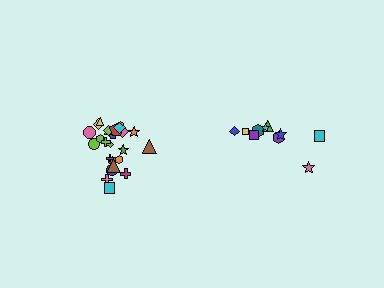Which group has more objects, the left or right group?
The left group.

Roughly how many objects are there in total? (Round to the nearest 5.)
Roughly 35 objects in total.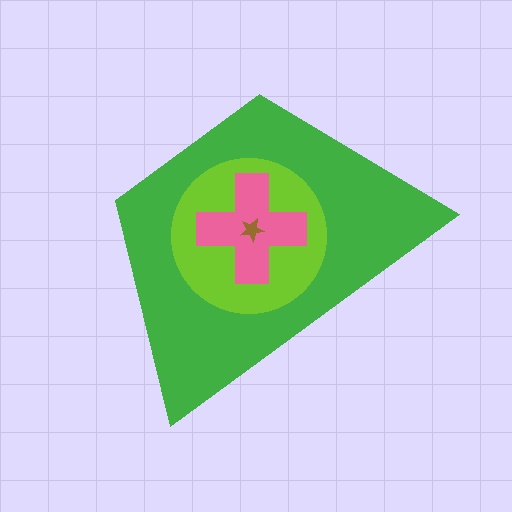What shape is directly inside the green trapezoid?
The lime circle.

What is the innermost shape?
The brown star.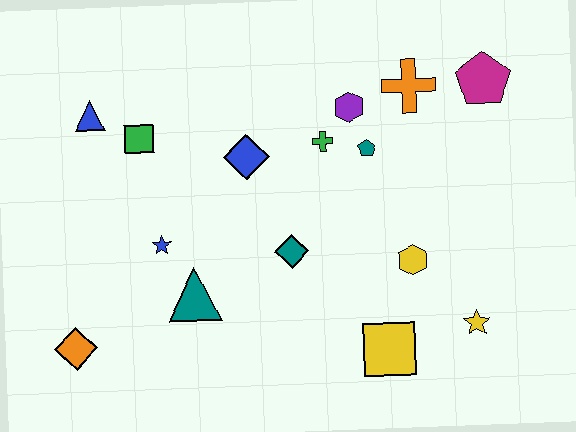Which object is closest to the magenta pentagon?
The orange cross is closest to the magenta pentagon.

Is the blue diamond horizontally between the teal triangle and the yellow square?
Yes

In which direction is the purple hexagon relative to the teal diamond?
The purple hexagon is above the teal diamond.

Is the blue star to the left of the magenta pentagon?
Yes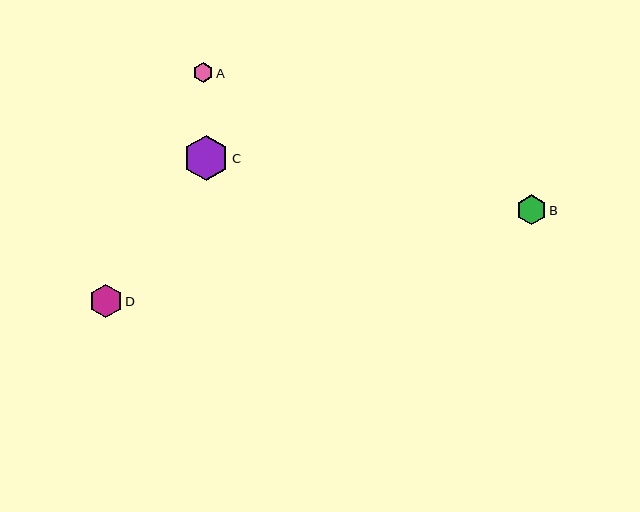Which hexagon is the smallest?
Hexagon A is the smallest with a size of approximately 20 pixels.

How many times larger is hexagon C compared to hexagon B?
Hexagon C is approximately 1.5 times the size of hexagon B.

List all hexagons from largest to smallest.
From largest to smallest: C, D, B, A.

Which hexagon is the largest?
Hexagon C is the largest with a size of approximately 45 pixels.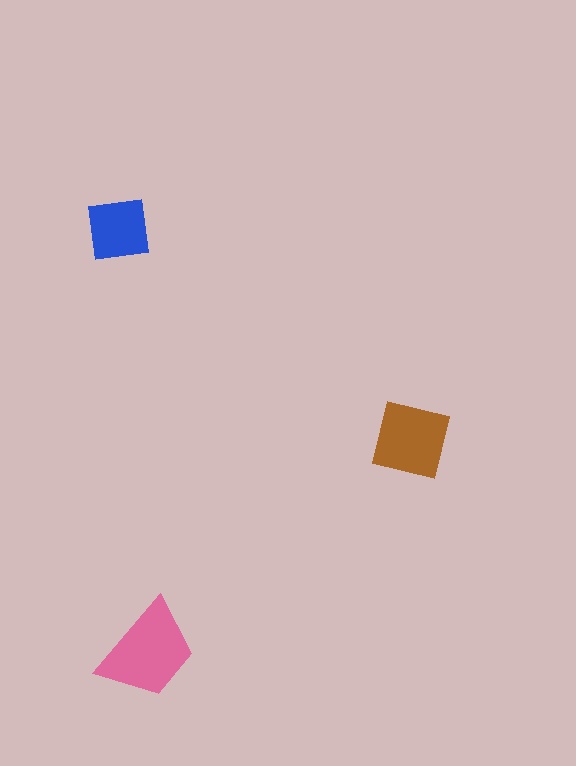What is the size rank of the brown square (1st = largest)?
2nd.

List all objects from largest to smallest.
The pink trapezoid, the brown square, the blue square.